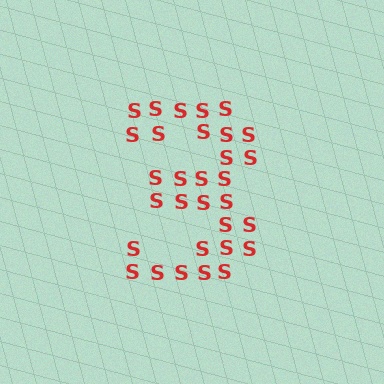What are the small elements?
The small elements are letter S's.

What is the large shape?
The large shape is the digit 3.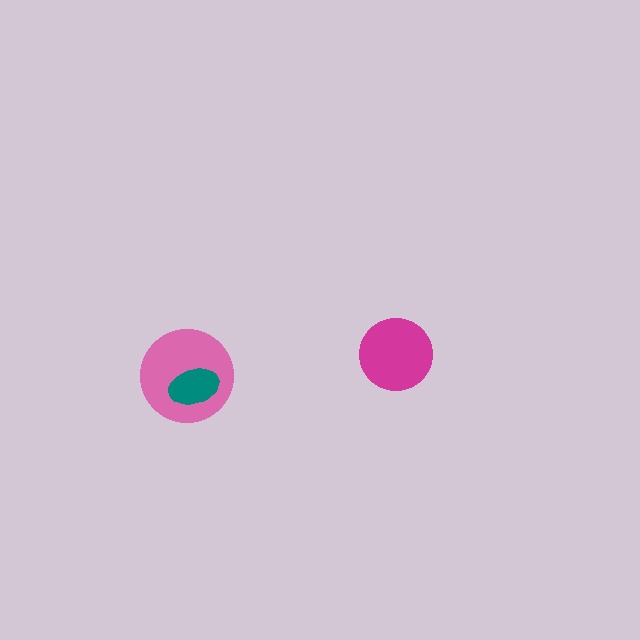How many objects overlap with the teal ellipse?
1 object overlaps with the teal ellipse.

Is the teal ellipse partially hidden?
No, no other shape covers it.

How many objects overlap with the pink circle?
1 object overlaps with the pink circle.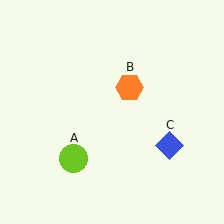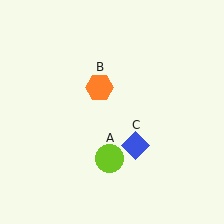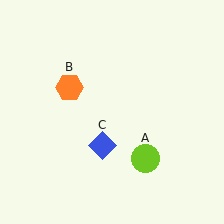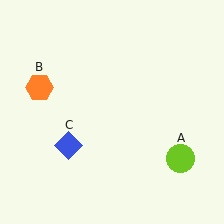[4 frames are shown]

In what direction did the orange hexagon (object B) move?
The orange hexagon (object B) moved left.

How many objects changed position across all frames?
3 objects changed position: lime circle (object A), orange hexagon (object B), blue diamond (object C).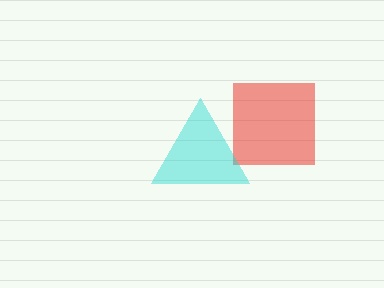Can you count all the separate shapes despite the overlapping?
Yes, there are 2 separate shapes.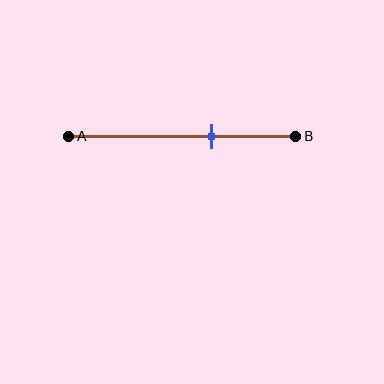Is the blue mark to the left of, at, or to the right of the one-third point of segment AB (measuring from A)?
The blue mark is to the right of the one-third point of segment AB.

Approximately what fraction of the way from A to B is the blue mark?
The blue mark is approximately 65% of the way from A to B.